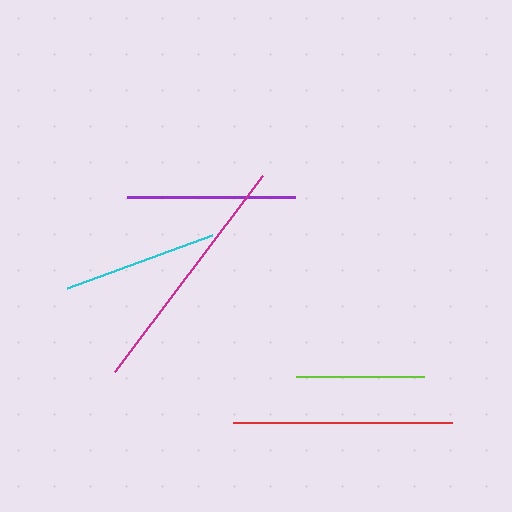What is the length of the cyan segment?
The cyan segment is approximately 155 pixels long.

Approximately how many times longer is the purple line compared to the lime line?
The purple line is approximately 1.3 times the length of the lime line.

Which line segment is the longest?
The magenta line is the longest at approximately 246 pixels.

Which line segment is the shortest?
The lime line is the shortest at approximately 128 pixels.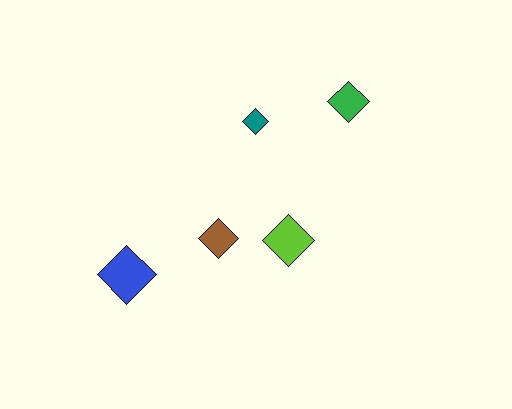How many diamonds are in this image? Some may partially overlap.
There are 5 diamonds.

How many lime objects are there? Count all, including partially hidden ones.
There is 1 lime object.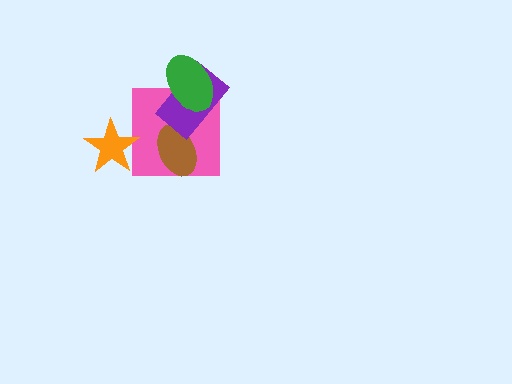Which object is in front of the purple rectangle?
The green ellipse is in front of the purple rectangle.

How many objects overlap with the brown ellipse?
2 objects overlap with the brown ellipse.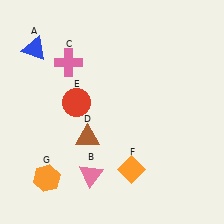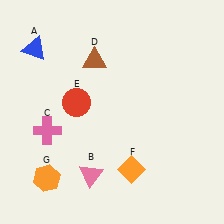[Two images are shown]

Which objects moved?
The objects that moved are: the pink cross (C), the brown triangle (D).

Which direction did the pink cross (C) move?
The pink cross (C) moved down.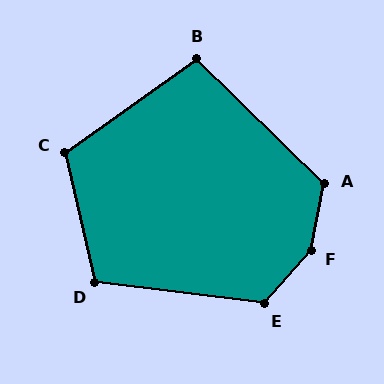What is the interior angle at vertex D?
Approximately 110 degrees (obtuse).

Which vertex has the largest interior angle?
F, at approximately 150 degrees.